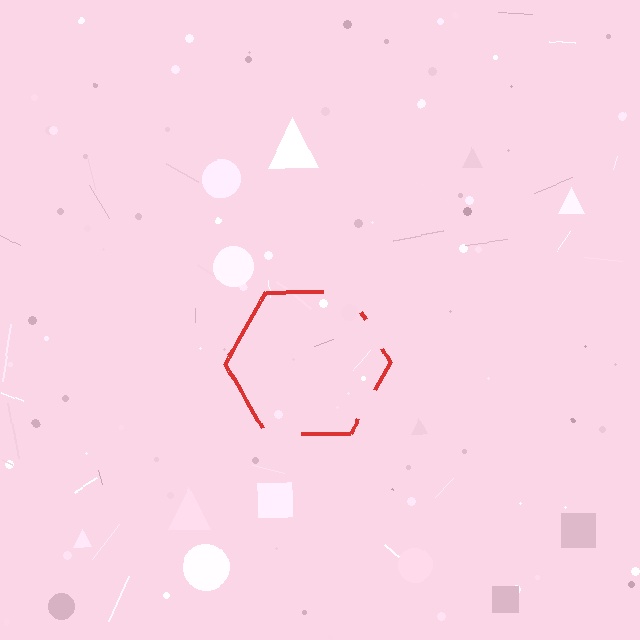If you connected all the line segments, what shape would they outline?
They would outline a hexagon.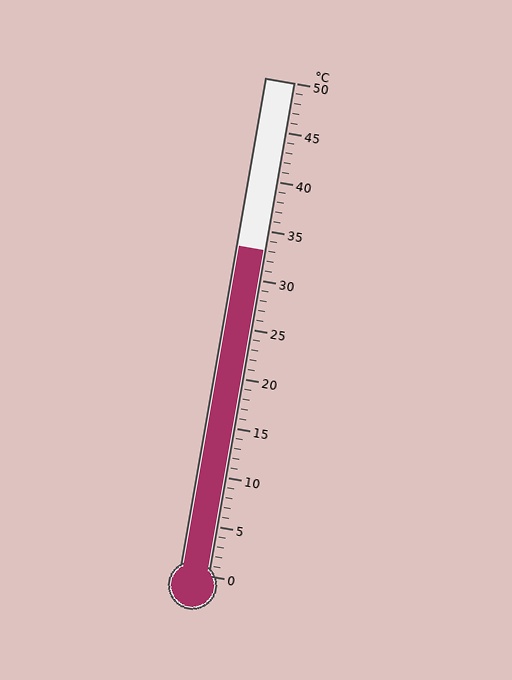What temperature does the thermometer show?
The thermometer shows approximately 33°C.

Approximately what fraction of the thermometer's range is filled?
The thermometer is filled to approximately 65% of its range.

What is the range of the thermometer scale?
The thermometer scale ranges from 0°C to 50°C.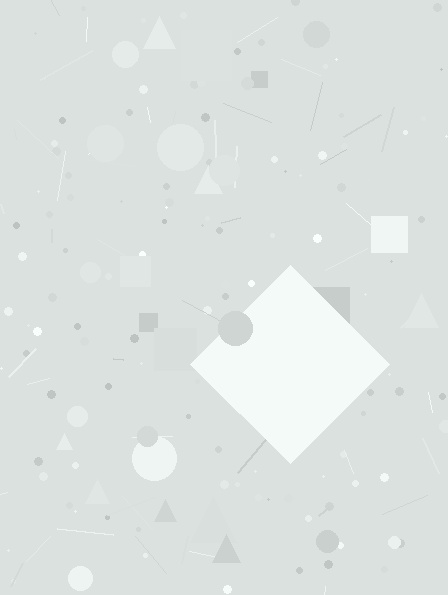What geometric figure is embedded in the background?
A diamond is embedded in the background.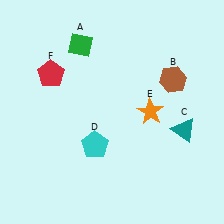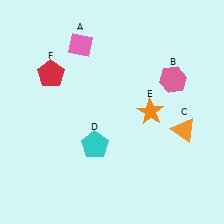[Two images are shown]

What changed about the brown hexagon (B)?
In Image 1, B is brown. In Image 2, it changed to pink.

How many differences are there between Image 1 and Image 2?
There are 3 differences between the two images.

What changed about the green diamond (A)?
In Image 1, A is green. In Image 2, it changed to pink.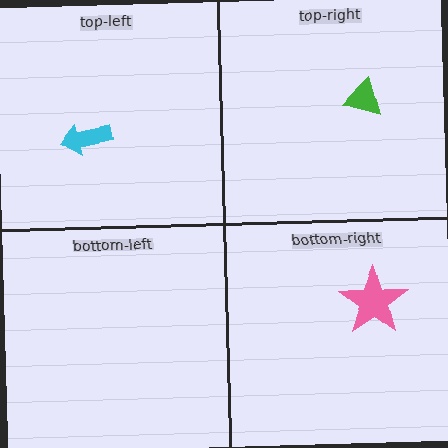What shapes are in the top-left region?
The cyan arrow.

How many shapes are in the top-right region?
1.